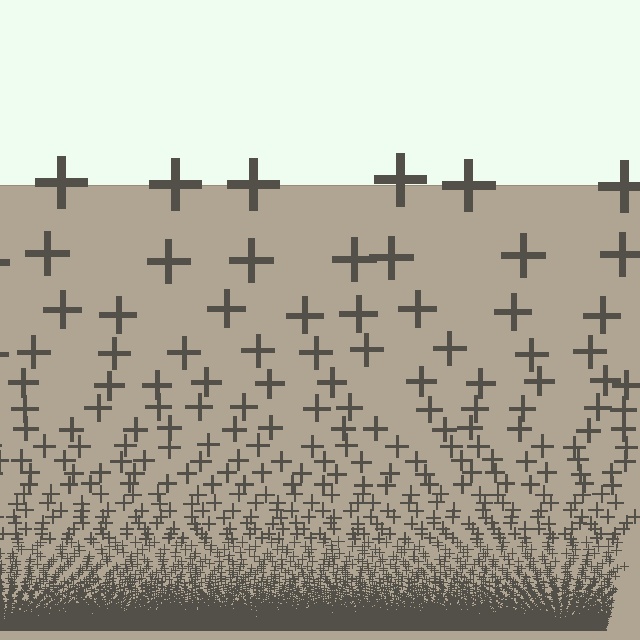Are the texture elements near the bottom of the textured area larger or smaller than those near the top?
Smaller. The gradient is inverted — elements near the bottom are smaller and denser.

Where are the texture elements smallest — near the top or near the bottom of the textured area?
Near the bottom.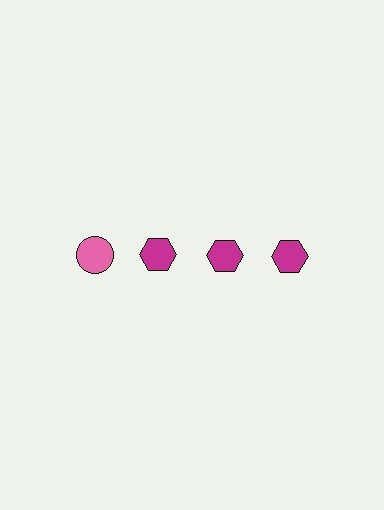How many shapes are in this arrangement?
There are 4 shapes arranged in a grid pattern.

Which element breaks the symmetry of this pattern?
The pink circle in the top row, leftmost column breaks the symmetry. All other shapes are magenta hexagons.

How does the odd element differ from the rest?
It differs in both color (pink instead of magenta) and shape (circle instead of hexagon).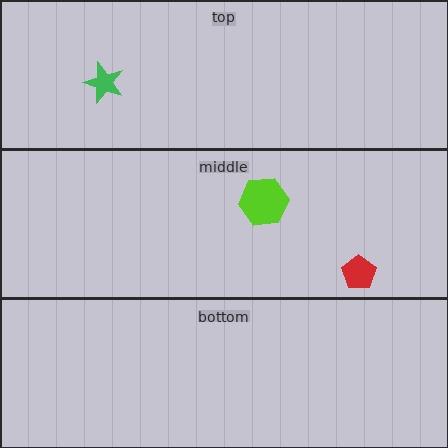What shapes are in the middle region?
The lime hexagon, the red pentagon.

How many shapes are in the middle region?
2.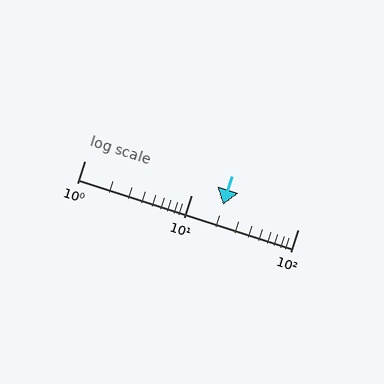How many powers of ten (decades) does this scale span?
The scale spans 2 decades, from 1 to 100.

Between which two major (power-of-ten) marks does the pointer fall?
The pointer is between 10 and 100.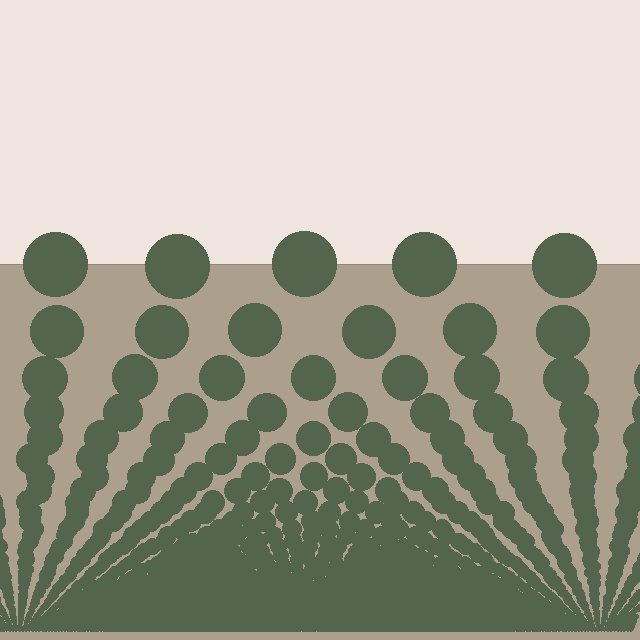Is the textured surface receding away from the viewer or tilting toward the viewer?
The surface appears to tilt toward the viewer. Texture elements get larger and sparser toward the top.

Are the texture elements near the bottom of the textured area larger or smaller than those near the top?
Smaller. The gradient is inverted — elements near the bottom are smaller and denser.